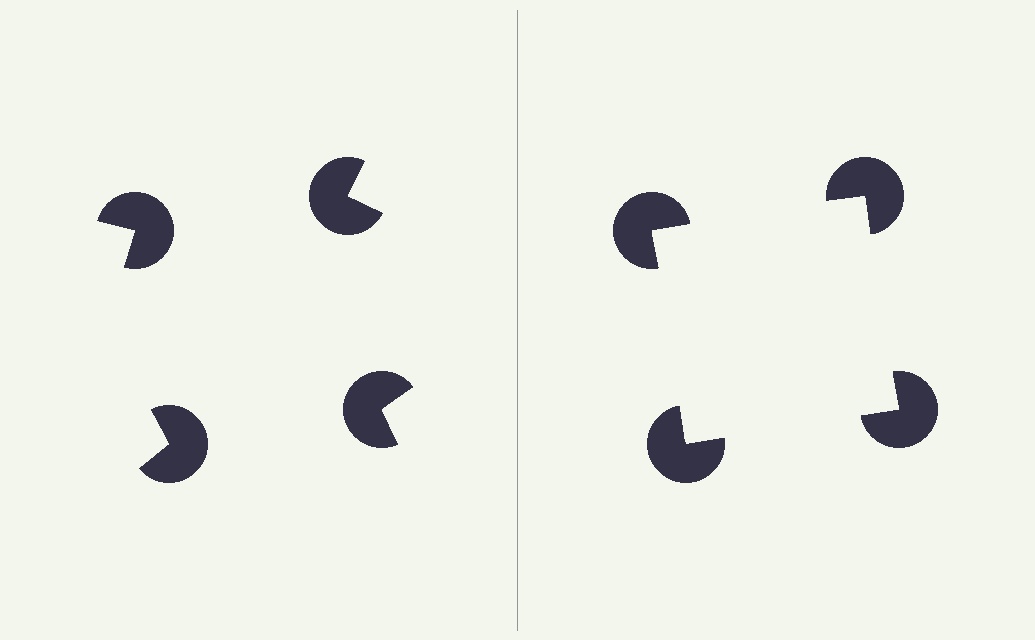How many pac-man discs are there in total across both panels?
8 — 4 on each side.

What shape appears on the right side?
An illusory square.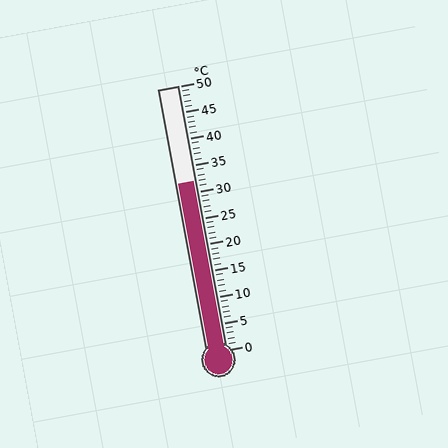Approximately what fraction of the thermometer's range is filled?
The thermometer is filled to approximately 65% of its range.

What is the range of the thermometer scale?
The thermometer scale ranges from 0°C to 50°C.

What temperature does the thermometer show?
The thermometer shows approximately 32°C.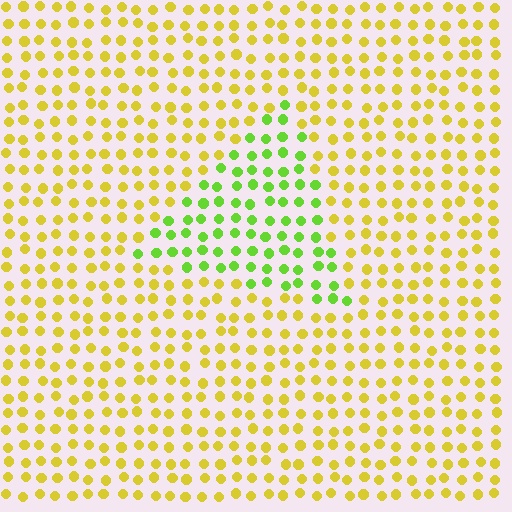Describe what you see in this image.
The image is filled with small yellow elements in a uniform arrangement. A triangle-shaped region is visible where the elements are tinted to a slightly different hue, forming a subtle color boundary.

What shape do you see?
I see a triangle.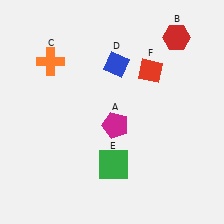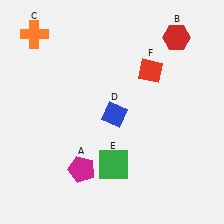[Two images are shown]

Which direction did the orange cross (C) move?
The orange cross (C) moved up.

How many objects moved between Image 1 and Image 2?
3 objects moved between the two images.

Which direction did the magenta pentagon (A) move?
The magenta pentagon (A) moved down.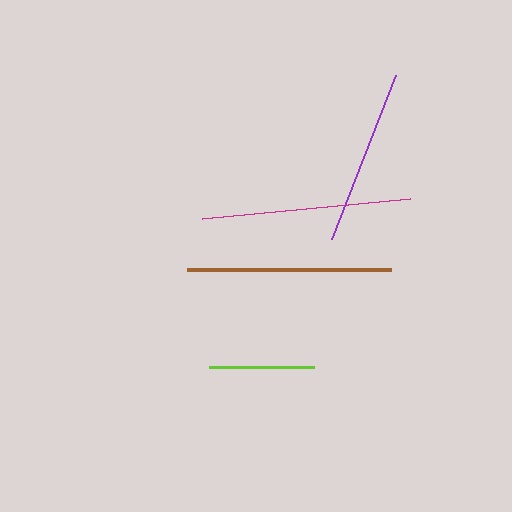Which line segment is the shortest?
The lime line is the shortest at approximately 105 pixels.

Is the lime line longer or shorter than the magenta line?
The magenta line is longer than the lime line.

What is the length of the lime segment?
The lime segment is approximately 105 pixels long.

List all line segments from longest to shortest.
From longest to shortest: magenta, brown, purple, lime.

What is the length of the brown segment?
The brown segment is approximately 204 pixels long.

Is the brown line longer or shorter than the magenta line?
The magenta line is longer than the brown line.